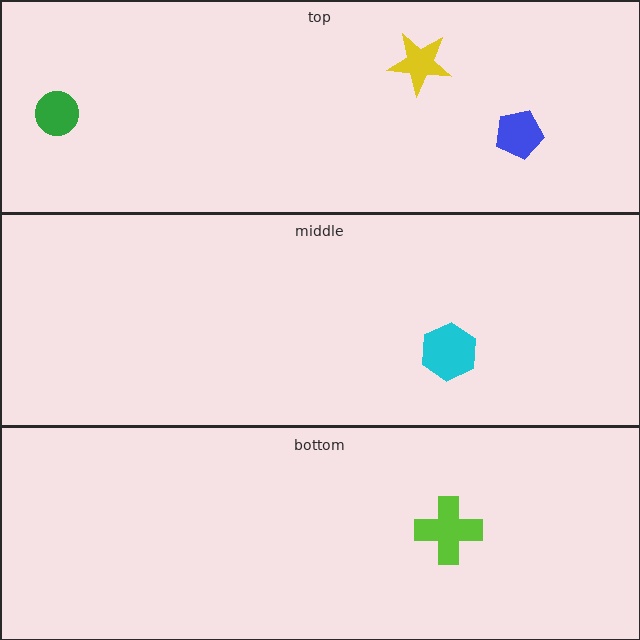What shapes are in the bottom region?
The lime cross.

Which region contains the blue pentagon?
The top region.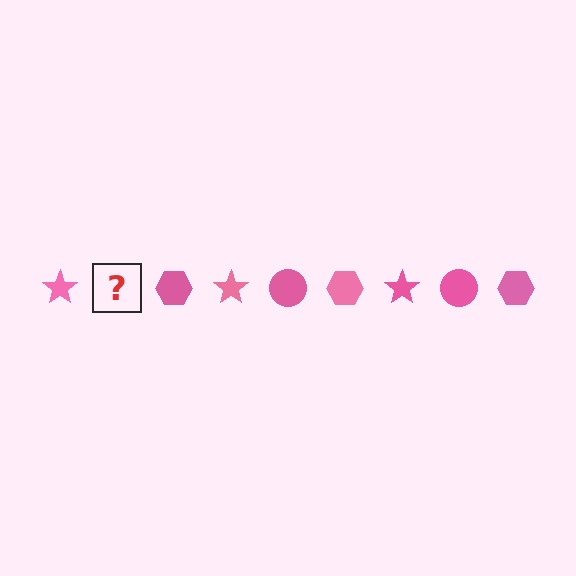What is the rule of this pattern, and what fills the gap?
The rule is that the pattern cycles through star, circle, hexagon shapes in pink. The gap should be filled with a pink circle.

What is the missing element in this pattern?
The missing element is a pink circle.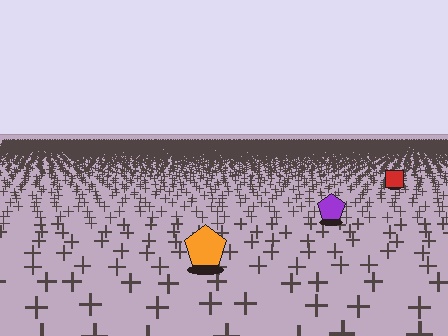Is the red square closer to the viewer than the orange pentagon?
No. The orange pentagon is closer — you can tell from the texture gradient: the ground texture is coarser near it.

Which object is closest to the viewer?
The orange pentagon is closest. The texture marks near it are larger and more spread out.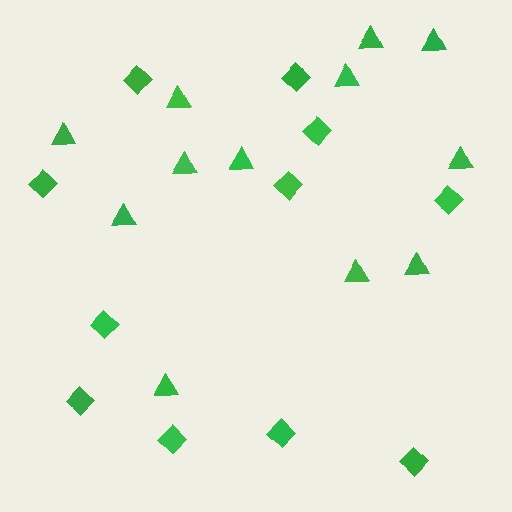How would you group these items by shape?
There are 2 groups: one group of diamonds (11) and one group of triangles (12).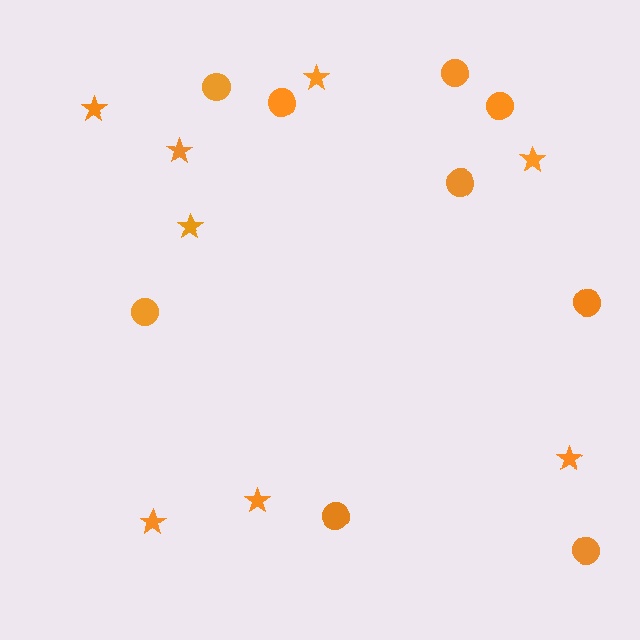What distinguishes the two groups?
There are 2 groups: one group of circles (9) and one group of stars (8).